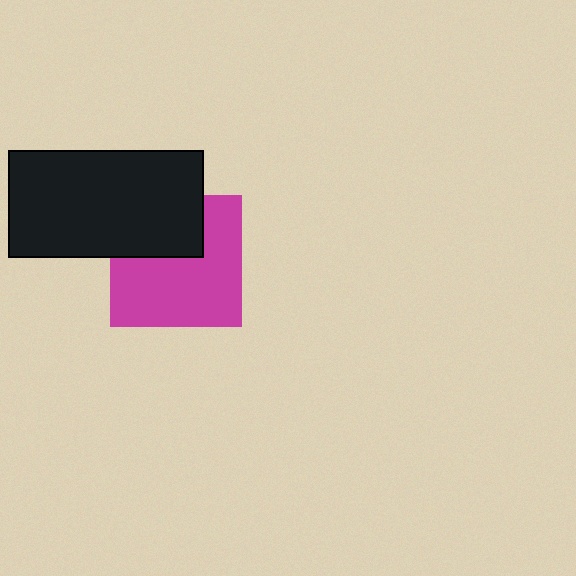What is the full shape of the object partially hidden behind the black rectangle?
The partially hidden object is a magenta square.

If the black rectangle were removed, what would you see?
You would see the complete magenta square.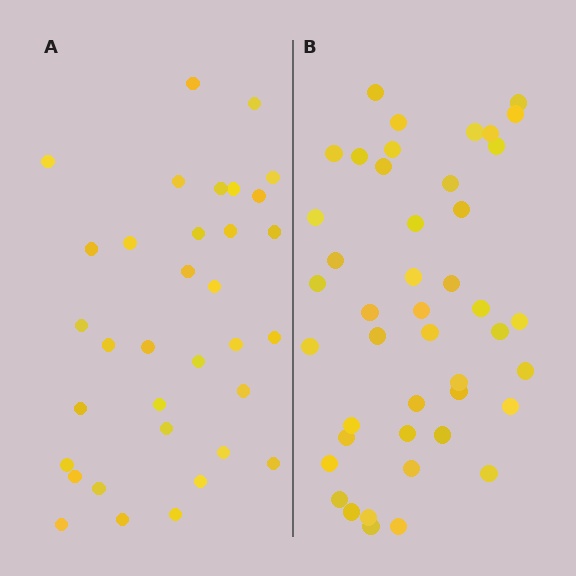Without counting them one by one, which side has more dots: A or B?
Region B (the right region) has more dots.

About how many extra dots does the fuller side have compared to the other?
Region B has roughly 10 or so more dots than region A.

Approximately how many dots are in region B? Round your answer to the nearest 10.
About 40 dots. (The exact count is 44, which rounds to 40.)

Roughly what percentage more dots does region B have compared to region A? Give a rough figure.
About 30% more.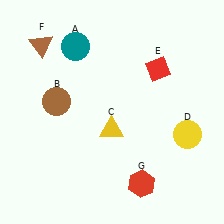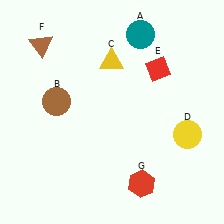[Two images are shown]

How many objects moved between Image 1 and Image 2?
2 objects moved between the two images.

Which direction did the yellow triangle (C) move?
The yellow triangle (C) moved up.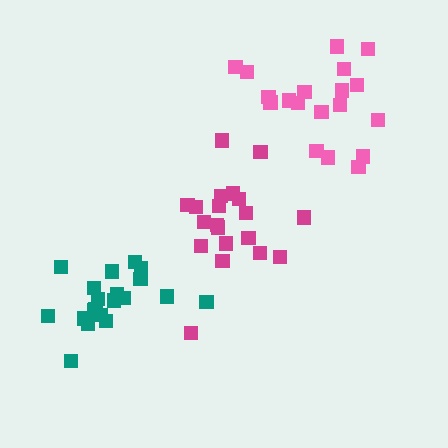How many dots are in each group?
Group 1: 20 dots, Group 2: 20 dots, Group 3: 19 dots (59 total).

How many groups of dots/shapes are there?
There are 3 groups.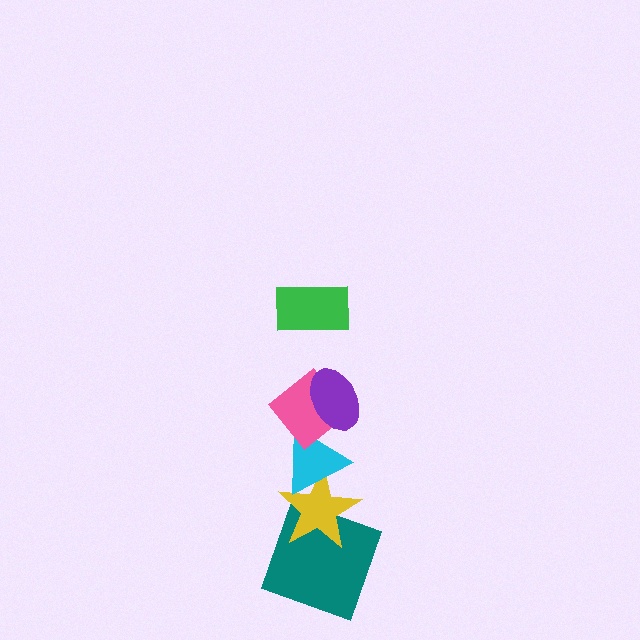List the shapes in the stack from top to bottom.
From top to bottom: the green rectangle, the purple ellipse, the pink diamond, the cyan triangle, the yellow star, the teal square.